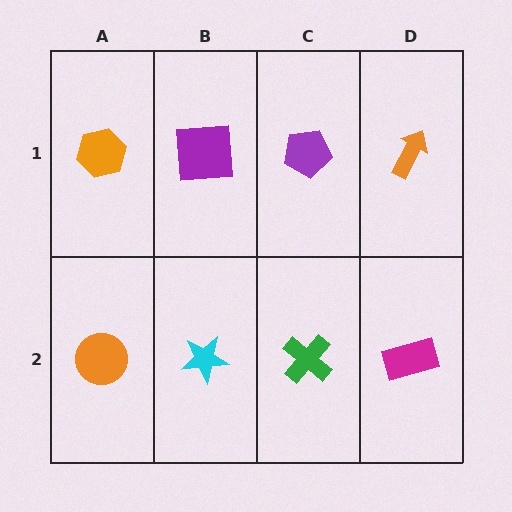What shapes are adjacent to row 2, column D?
An orange arrow (row 1, column D), a green cross (row 2, column C).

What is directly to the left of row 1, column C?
A purple square.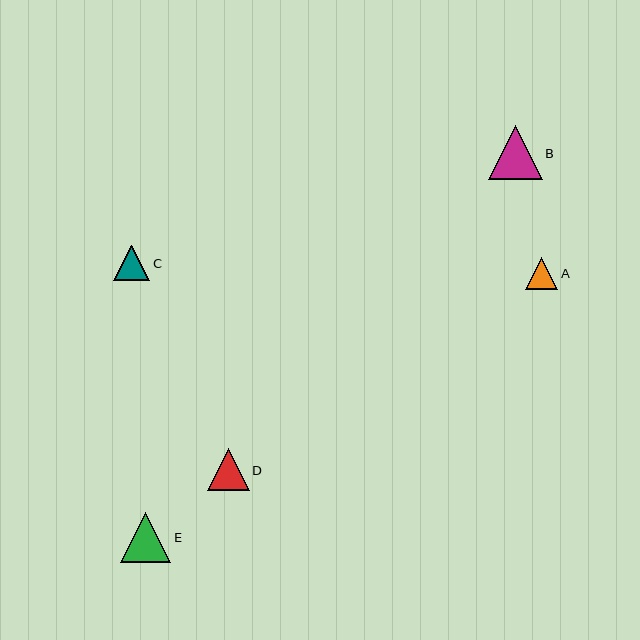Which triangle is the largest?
Triangle B is the largest with a size of approximately 54 pixels.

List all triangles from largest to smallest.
From largest to smallest: B, E, D, C, A.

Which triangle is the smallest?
Triangle A is the smallest with a size of approximately 32 pixels.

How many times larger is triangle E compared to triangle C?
Triangle E is approximately 1.4 times the size of triangle C.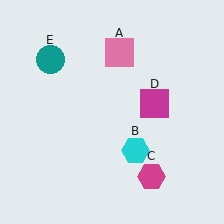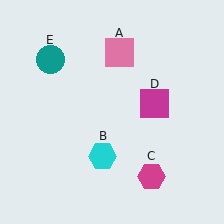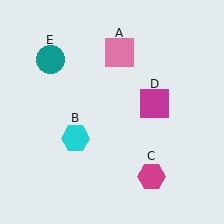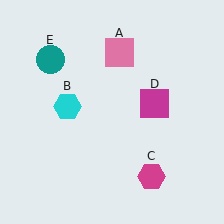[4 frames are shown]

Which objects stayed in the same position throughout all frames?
Pink square (object A) and magenta hexagon (object C) and magenta square (object D) and teal circle (object E) remained stationary.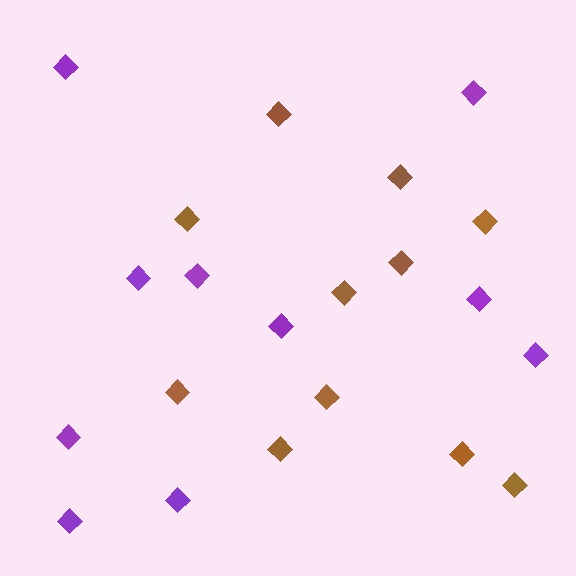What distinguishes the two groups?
There are 2 groups: one group of brown diamonds (11) and one group of purple diamonds (10).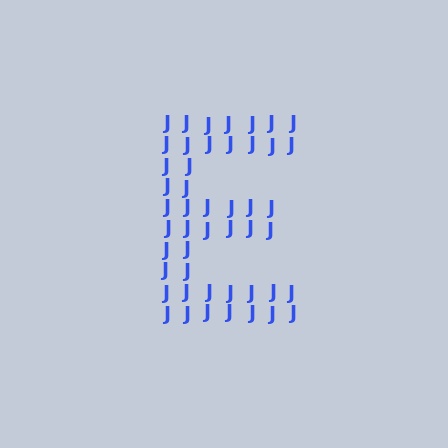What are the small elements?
The small elements are letter J's.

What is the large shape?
The large shape is the letter E.